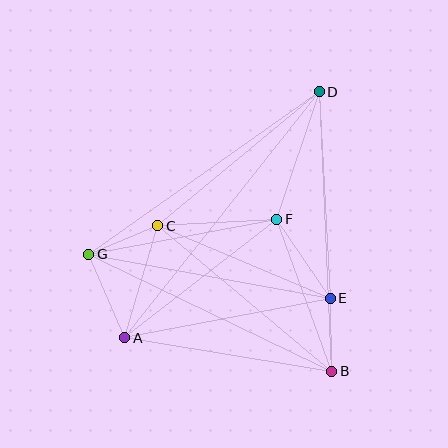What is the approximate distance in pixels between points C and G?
The distance between C and G is approximately 75 pixels.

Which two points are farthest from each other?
Points A and D are farthest from each other.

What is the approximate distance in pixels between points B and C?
The distance between B and C is approximately 227 pixels.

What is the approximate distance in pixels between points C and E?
The distance between C and E is approximately 187 pixels.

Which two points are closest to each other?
Points B and E are closest to each other.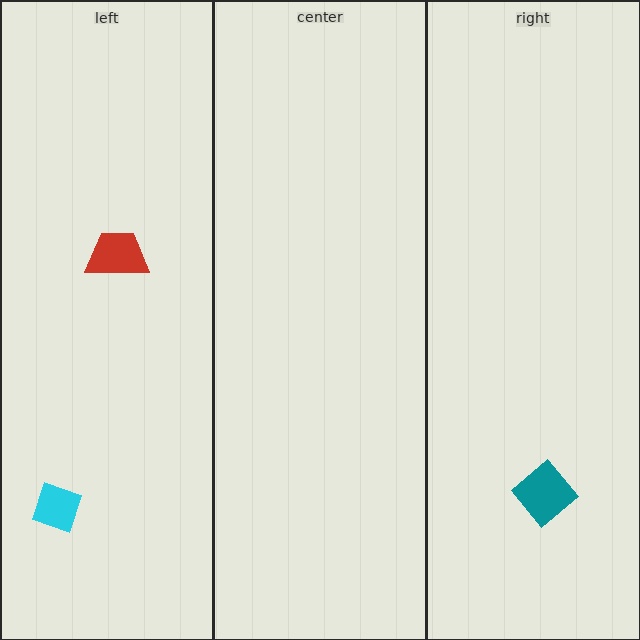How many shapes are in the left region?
2.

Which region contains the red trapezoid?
The left region.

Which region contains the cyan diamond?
The left region.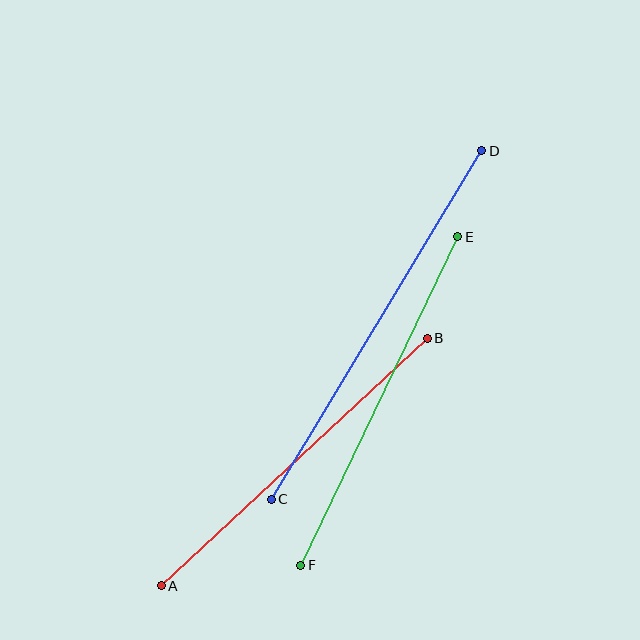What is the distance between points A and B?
The distance is approximately 363 pixels.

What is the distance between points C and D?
The distance is approximately 407 pixels.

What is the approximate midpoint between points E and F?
The midpoint is at approximately (379, 401) pixels.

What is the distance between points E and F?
The distance is approximately 364 pixels.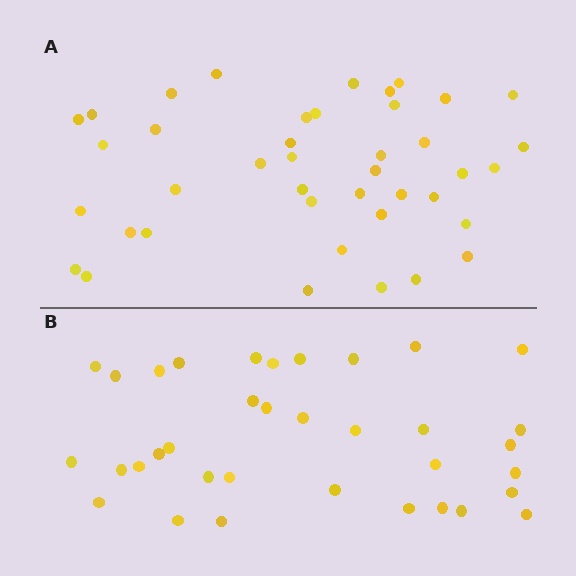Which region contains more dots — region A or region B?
Region A (the top region) has more dots.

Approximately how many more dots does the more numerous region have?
Region A has about 6 more dots than region B.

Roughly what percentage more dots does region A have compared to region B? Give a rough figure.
About 15% more.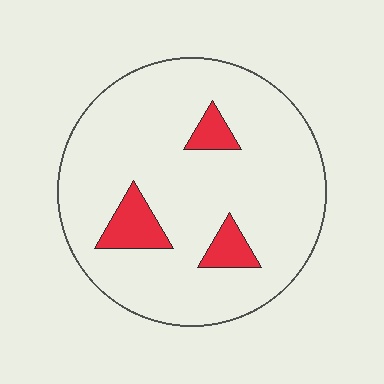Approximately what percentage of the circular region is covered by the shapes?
Approximately 10%.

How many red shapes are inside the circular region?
3.